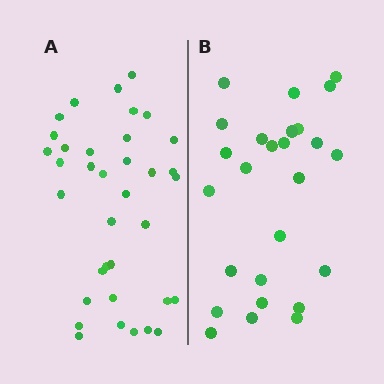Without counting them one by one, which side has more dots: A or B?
Region A (the left region) has more dots.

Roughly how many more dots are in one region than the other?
Region A has roughly 10 or so more dots than region B.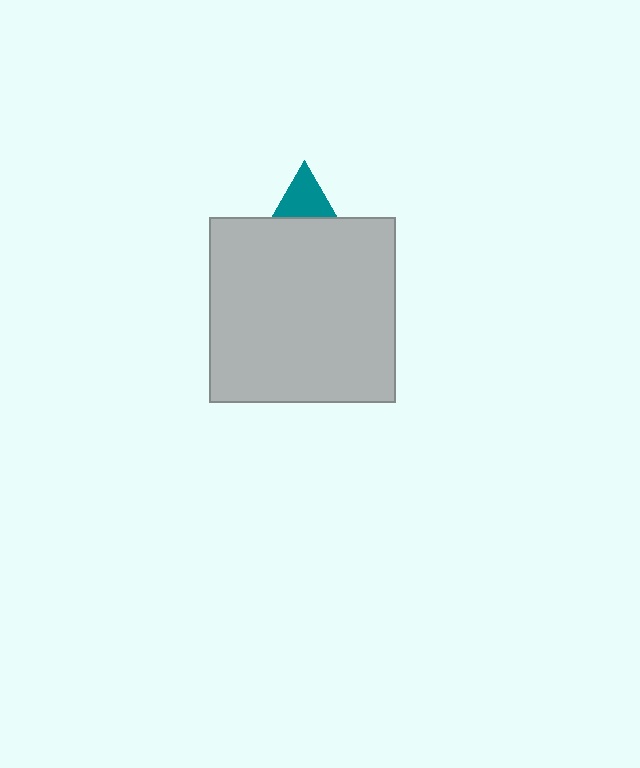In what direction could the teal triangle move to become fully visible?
The teal triangle could move up. That would shift it out from behind the light gray square entirely.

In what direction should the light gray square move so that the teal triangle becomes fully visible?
The light gray square should move down. That is the shortest direction to clear the overlap and leave the teal triangle fully visible.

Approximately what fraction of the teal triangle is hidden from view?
Roughly 68% of the teal triangle is hidden behind the light gray square.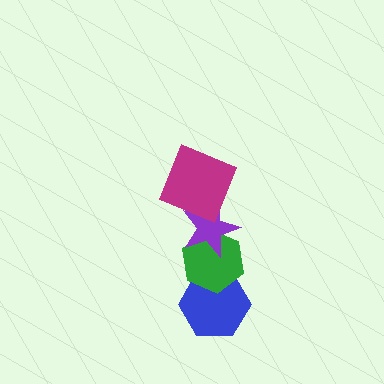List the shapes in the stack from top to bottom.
From top to bottom: the magenta square, the purple star, the green hexagon, the blue hexagon.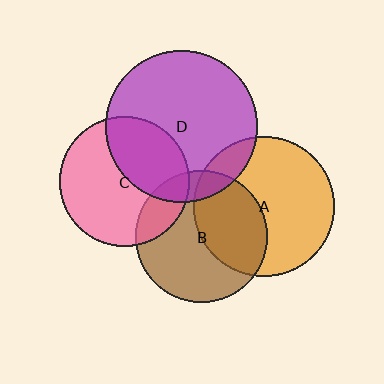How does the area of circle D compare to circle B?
Approximately 1.3 times.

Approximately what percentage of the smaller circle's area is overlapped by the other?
Approximately 40%.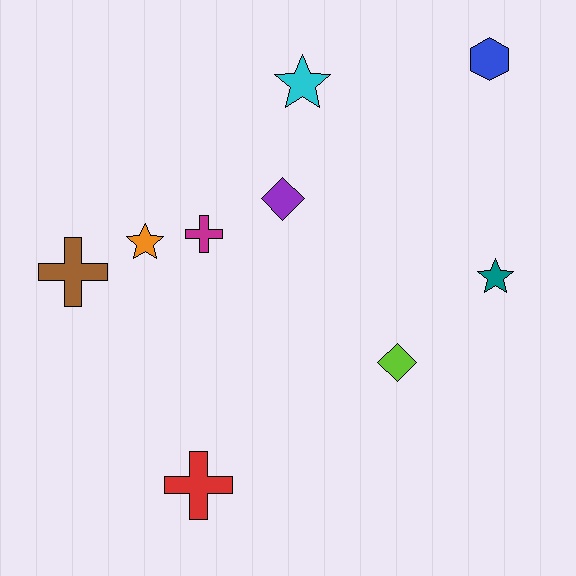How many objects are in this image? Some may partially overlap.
There are 9 objects.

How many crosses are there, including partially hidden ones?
There are 3 crosses.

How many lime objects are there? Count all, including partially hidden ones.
There is 1 lime object.